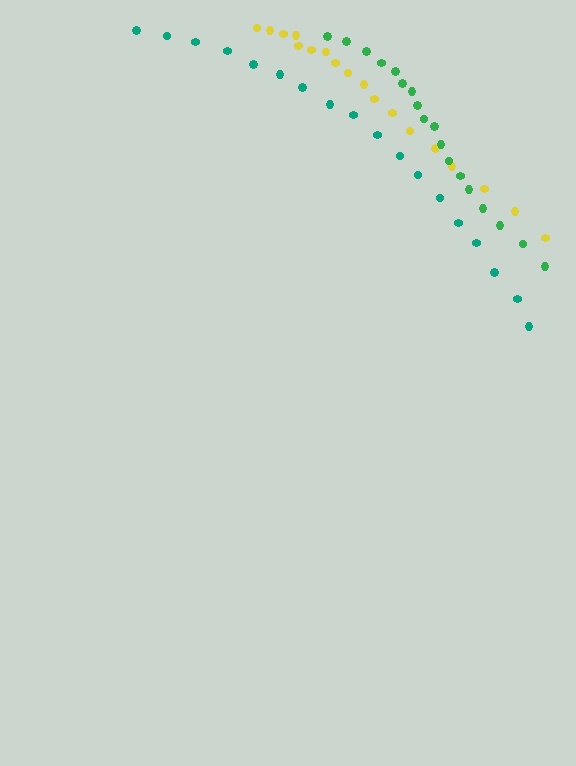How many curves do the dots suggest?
There are 3 distinct paths.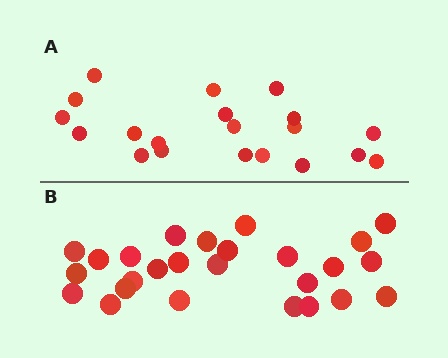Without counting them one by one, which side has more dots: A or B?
Region B (the bottom region) has more dots.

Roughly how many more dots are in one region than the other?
Region B has about 6 more dots than region A.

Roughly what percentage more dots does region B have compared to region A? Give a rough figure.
About 30% more.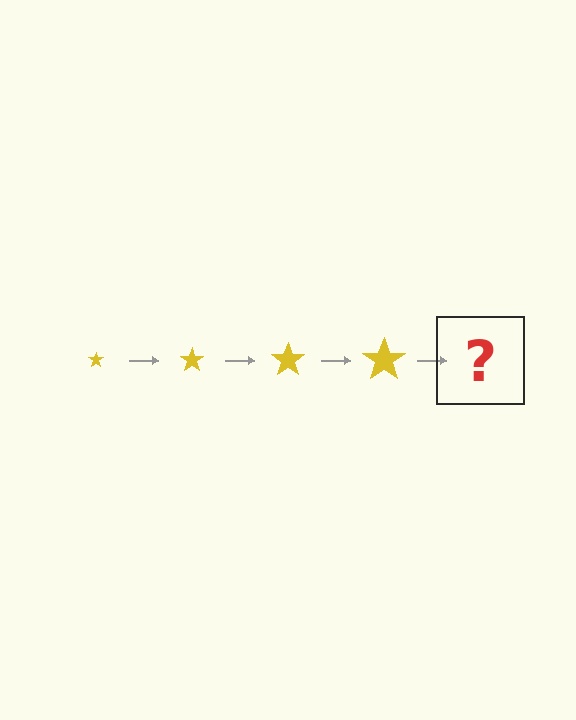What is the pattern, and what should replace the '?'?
The pattern is that the star gets progressively larger each step. The '?' should be a yellow star, larger than the previous one.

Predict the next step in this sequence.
The next step is a yellow star, larger than the previous one.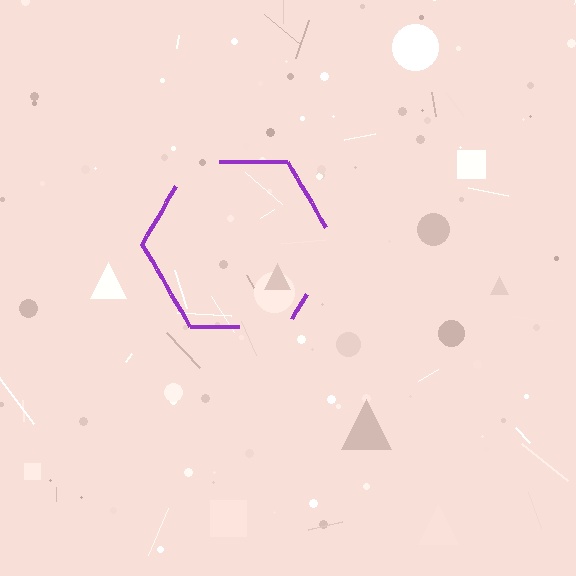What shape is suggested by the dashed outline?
The dashed outline suggests a hexagon.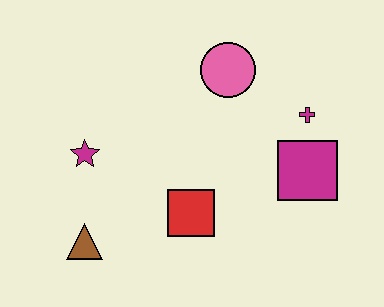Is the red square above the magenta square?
No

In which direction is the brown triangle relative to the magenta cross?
The brown triangle is to the left of the magenta cross.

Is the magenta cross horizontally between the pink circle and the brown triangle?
No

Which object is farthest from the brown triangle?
The magenta cross is farthest from the brown triangle.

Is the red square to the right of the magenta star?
Yes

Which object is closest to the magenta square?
The magenta cross is closest to the magenta square.